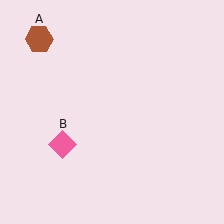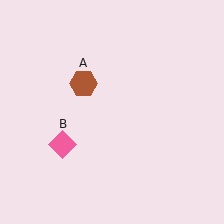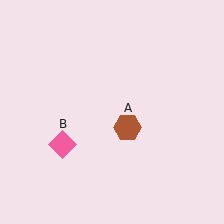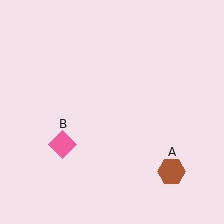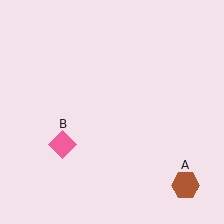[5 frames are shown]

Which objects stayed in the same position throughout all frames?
Pink diamond (object B) remained stationary.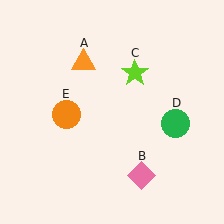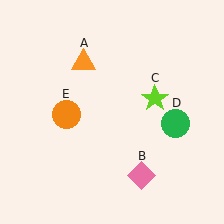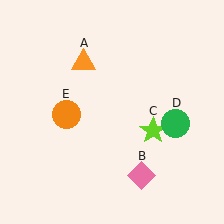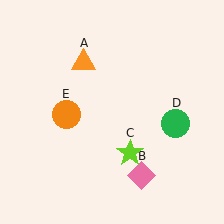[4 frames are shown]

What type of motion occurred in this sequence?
The lime star (object C) rotated clockwise around the center of the scene.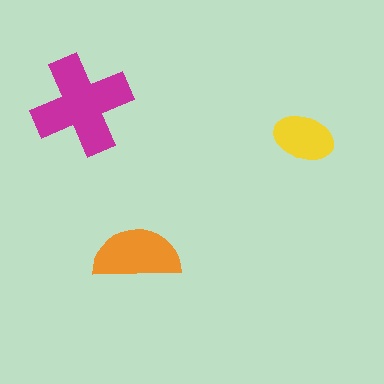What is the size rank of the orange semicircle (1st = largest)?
2nd.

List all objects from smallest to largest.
The yellow ellipse, the orange semicircle, the magenta cross.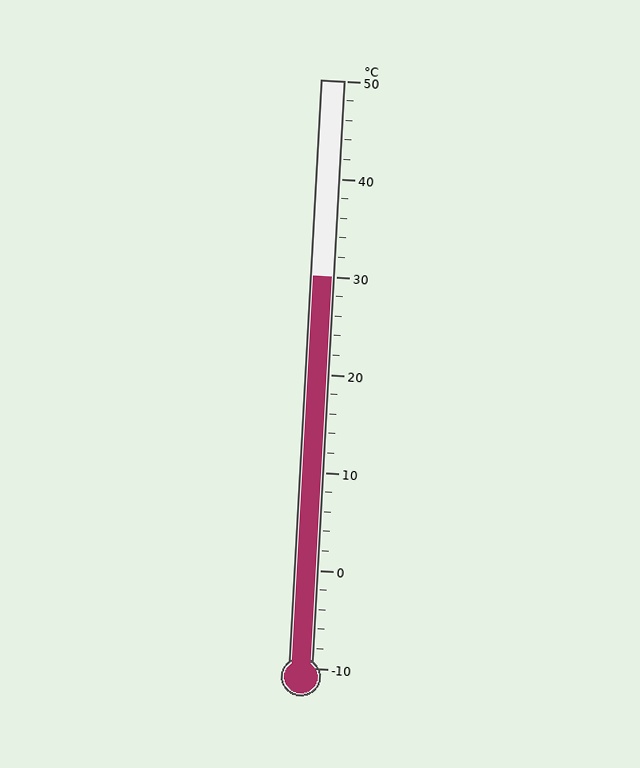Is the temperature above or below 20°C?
The temperature is above 20°C.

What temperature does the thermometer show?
The thermometer shows approximately 30°C.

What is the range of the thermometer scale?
The thermometer scale ranges from -10°C to 50°C.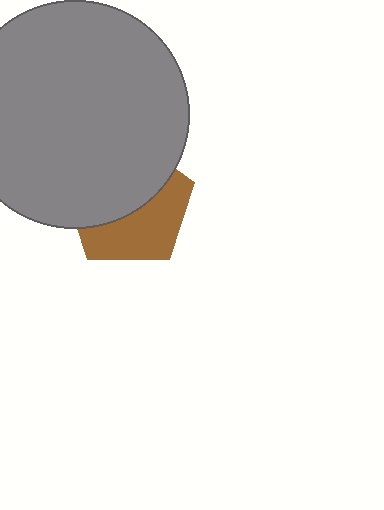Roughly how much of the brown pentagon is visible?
About half of it is visible (roughly 45%).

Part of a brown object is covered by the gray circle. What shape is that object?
It is a pentagon.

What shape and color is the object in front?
The object in front is a gray circle.